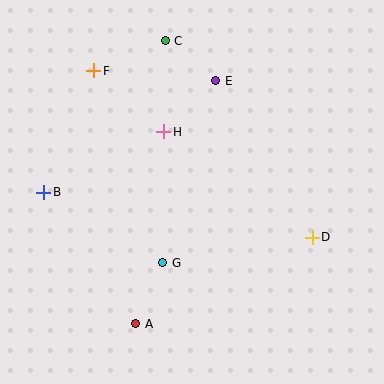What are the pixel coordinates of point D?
Point D is at (312, 237).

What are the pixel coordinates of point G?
Point G is at (163, 263).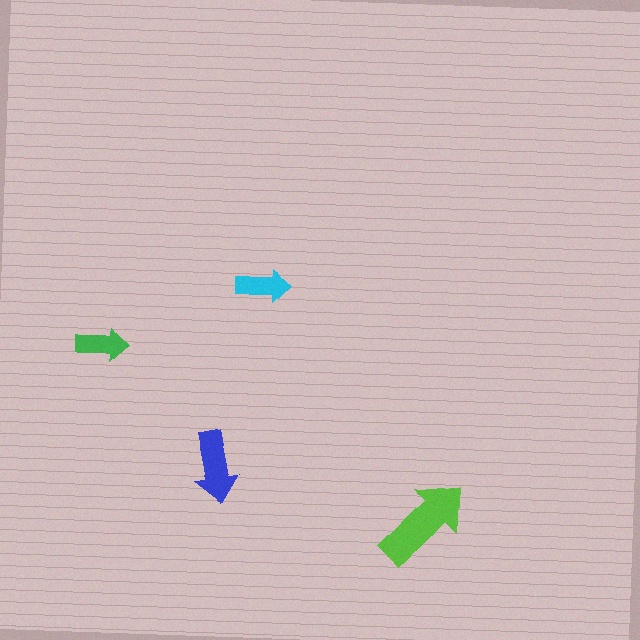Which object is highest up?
The cyan arrow is topmost.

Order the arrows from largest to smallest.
the lime one, the blue one, the cyan one, the green one.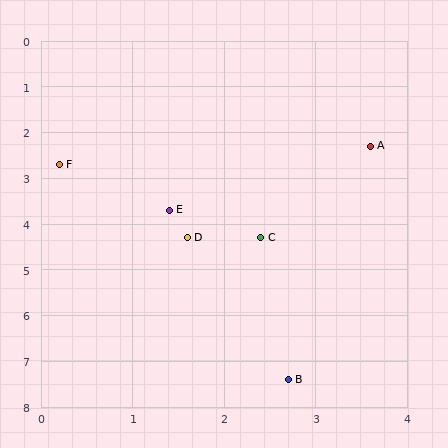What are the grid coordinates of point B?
Point B is at approximately (2.7, 7.4).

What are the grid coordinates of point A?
Point A is at approximately (3.6, 2.3).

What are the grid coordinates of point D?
Point D is at approximately (1.6, 4.3).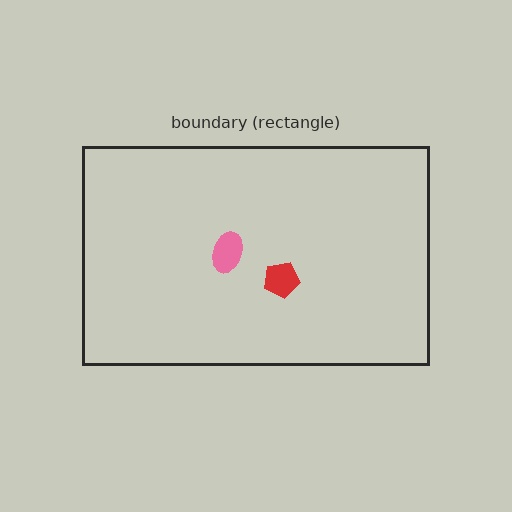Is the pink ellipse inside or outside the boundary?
Inside.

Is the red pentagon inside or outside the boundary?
Inside.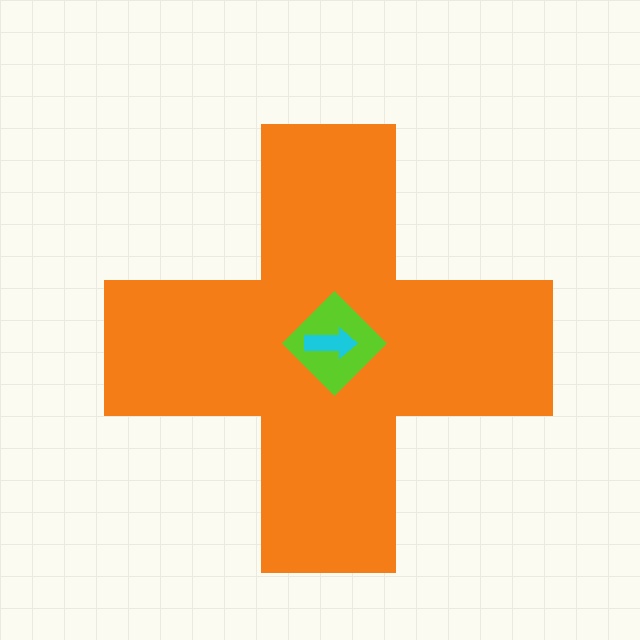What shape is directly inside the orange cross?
The lime diamond.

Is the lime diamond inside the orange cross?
Yes.